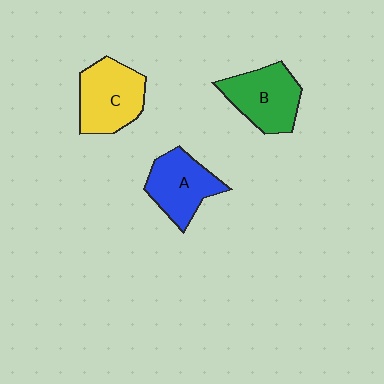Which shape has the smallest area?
Shape A (blue).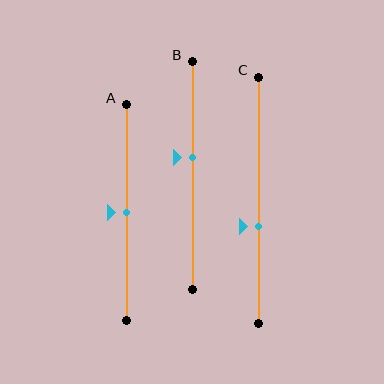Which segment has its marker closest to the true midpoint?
Segment A has its marker closest to the true midpoint.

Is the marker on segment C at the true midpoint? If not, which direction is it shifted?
No, the marker on segment C is shifted downward by about 11% of the segment length.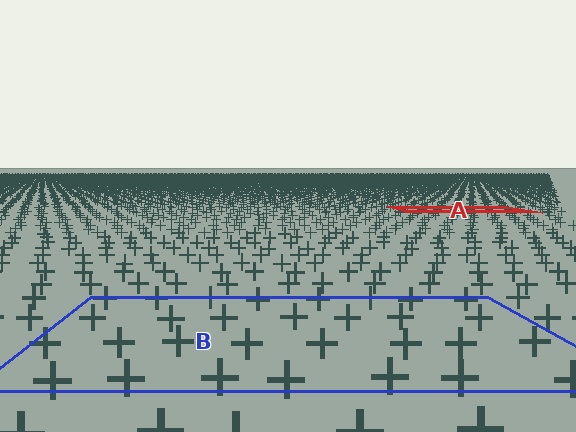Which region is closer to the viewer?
Region B is closer. The texture elements there are larger and more spread out.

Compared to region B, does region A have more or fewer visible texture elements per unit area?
Region A has more texture elements per unit area — they are packed more densely because it is farther away.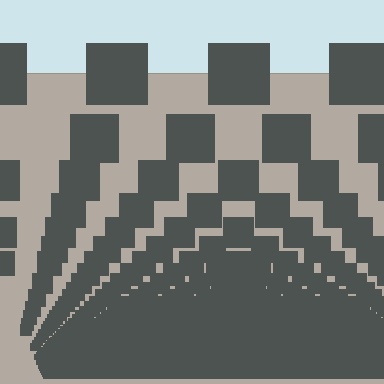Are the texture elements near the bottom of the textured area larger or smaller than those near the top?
Smaller. The gradient is inverted — elements near the bottom are smaller and denser.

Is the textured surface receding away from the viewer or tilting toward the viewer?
The surface appears to tilt toward the viewer. Texture elements get larger and sparser toward the top.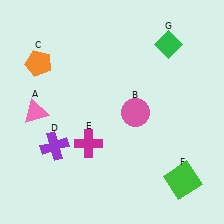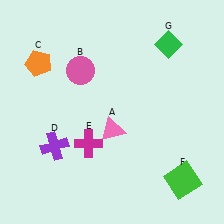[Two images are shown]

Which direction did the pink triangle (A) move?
The pink triangle (A) moved right.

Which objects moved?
The objects that moved are: the pink triangle (A), the pink circle (B).